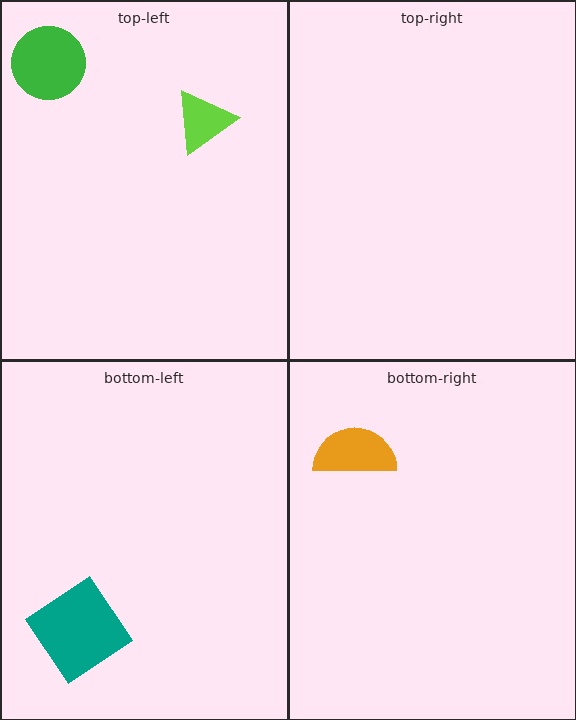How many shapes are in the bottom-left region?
1.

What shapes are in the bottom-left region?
The teal diamond.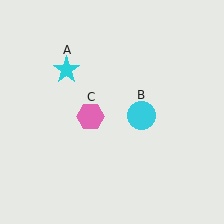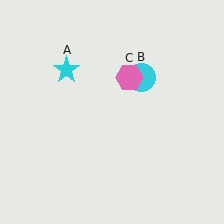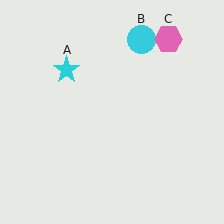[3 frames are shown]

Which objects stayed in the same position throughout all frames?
Cyan star (object A) remained stationary.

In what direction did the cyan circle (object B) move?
The cyan circle (object B) moved up.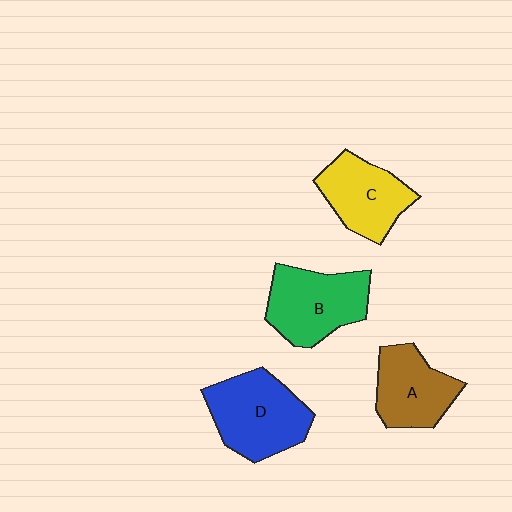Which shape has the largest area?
Shape D (blue).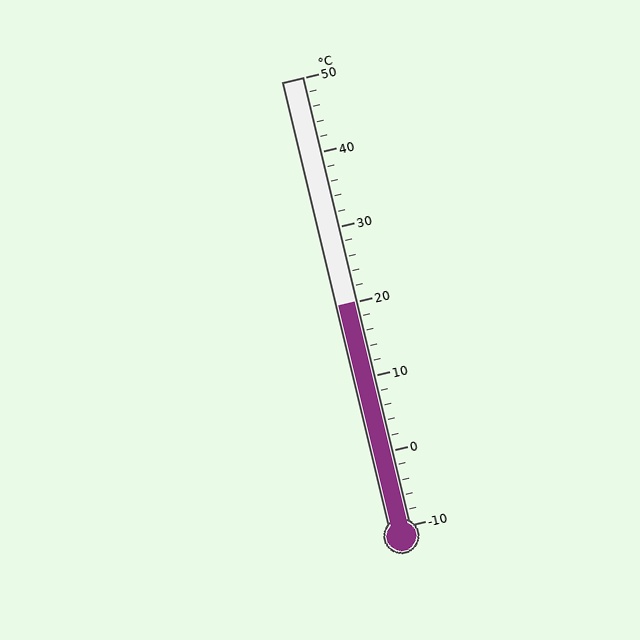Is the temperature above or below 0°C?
The temperature is above 0°C.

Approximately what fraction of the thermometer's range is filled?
The thermometer is filled to approximately 50% of its range.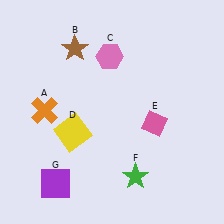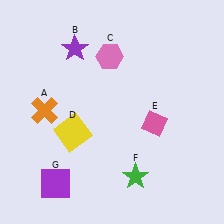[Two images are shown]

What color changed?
The star (B) changed from brown in Image 1 to purple in Image 2.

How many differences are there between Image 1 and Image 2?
There is 1 difference between the two images.